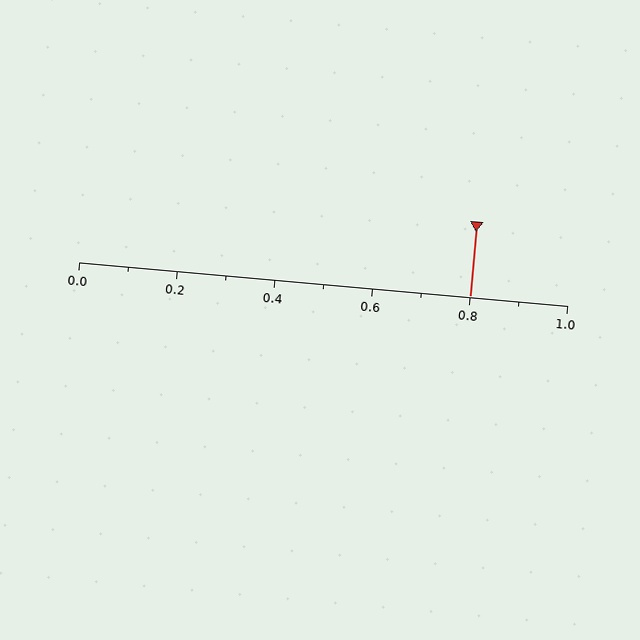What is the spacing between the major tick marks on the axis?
The major ticks are spaced 0.2 apart.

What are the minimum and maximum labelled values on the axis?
The axis runs from 0.0 to 1.0.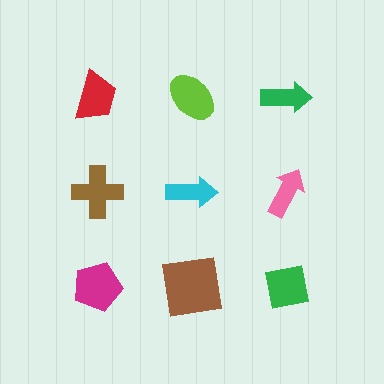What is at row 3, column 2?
A brown square.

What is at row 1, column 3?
A green arrow.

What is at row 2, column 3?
A pink arrow.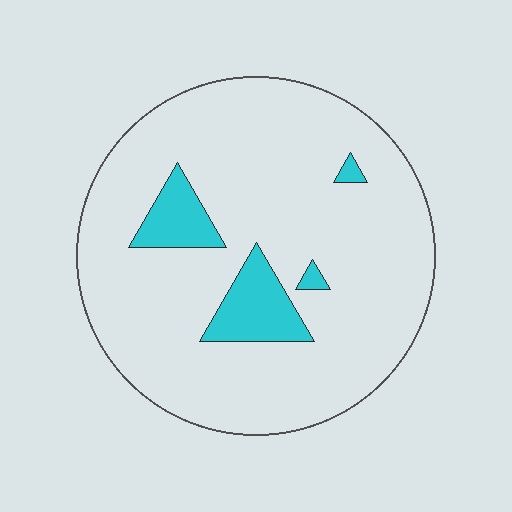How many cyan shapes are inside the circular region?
4.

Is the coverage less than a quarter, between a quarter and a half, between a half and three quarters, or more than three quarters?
Less than a quarter.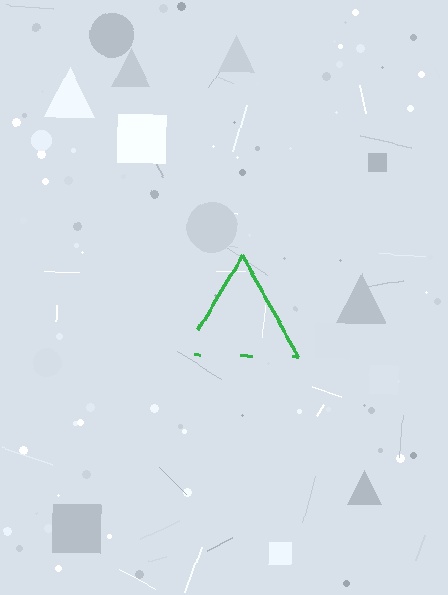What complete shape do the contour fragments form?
The contour fragments form a triangle.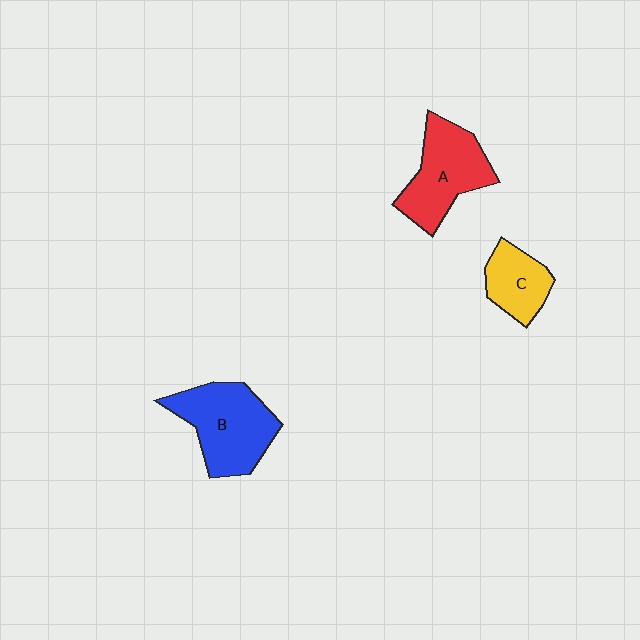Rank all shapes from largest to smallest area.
From largest to smallest: B (blue), A (red), C (yellow).